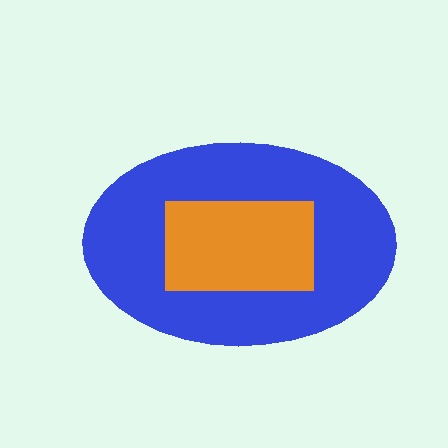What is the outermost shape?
The blue ellipse.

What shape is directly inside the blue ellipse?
The orange rectangle.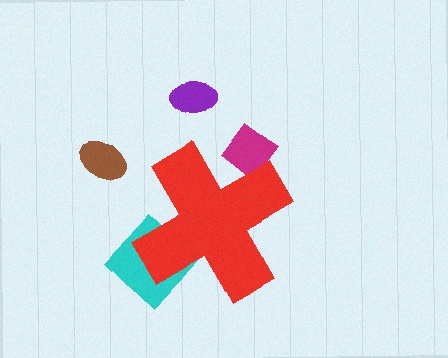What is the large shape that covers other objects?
A red cross.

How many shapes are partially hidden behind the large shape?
2 shapes are partially hidden.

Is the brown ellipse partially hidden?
No, the brown ellipse is fully visible.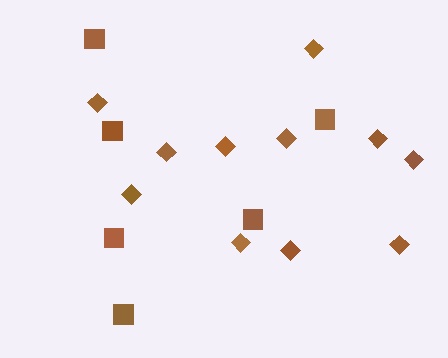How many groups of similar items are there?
There are 2 groups: one group of squares (6) and one group of diamonds (11).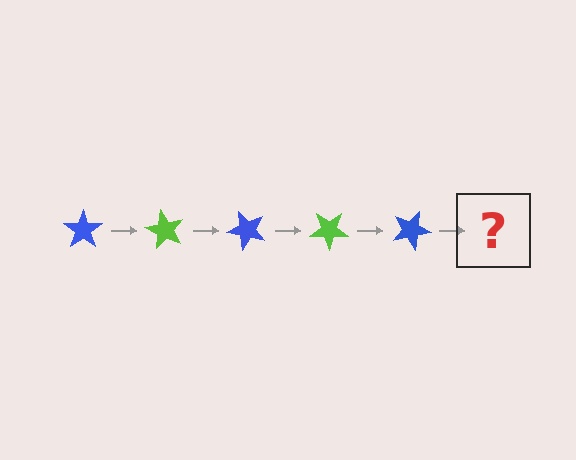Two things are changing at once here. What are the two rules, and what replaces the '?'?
The two rules are that it rotates 60 degrees each step and the color cycles through blue and lime. The '?' should be a lime star, rotated 300 degrees from the start.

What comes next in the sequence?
The next element should be a lime star, rotated 300 degrees from the start.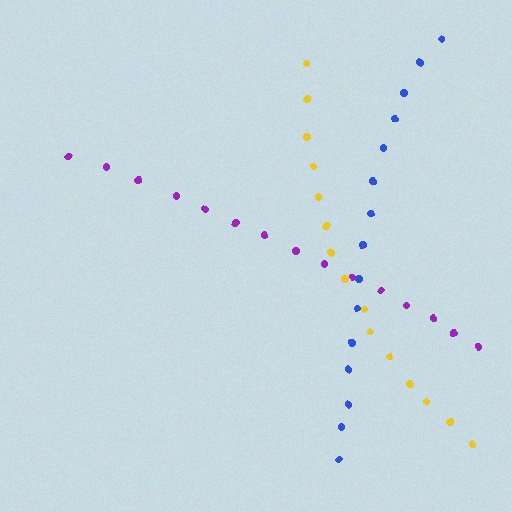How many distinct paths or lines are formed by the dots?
There are 3 distinct paths.